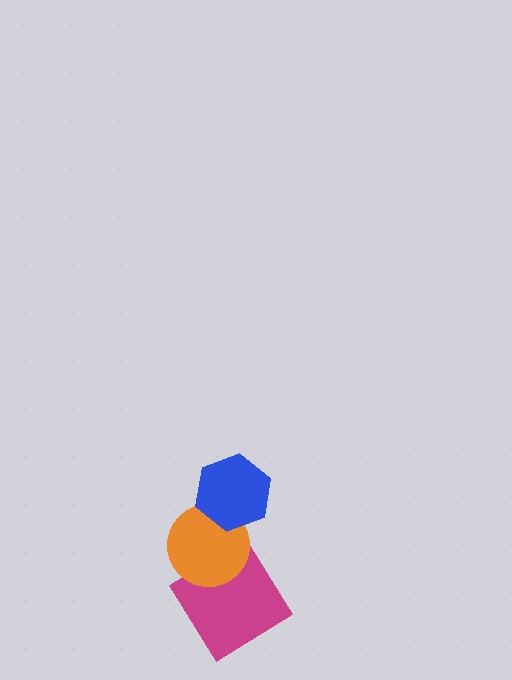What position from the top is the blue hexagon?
The blue hexagon is 1st from the top.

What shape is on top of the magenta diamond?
The orange circle is on top of the magenta diamond.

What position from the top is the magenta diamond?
The magenta diamond is 3rd from the top.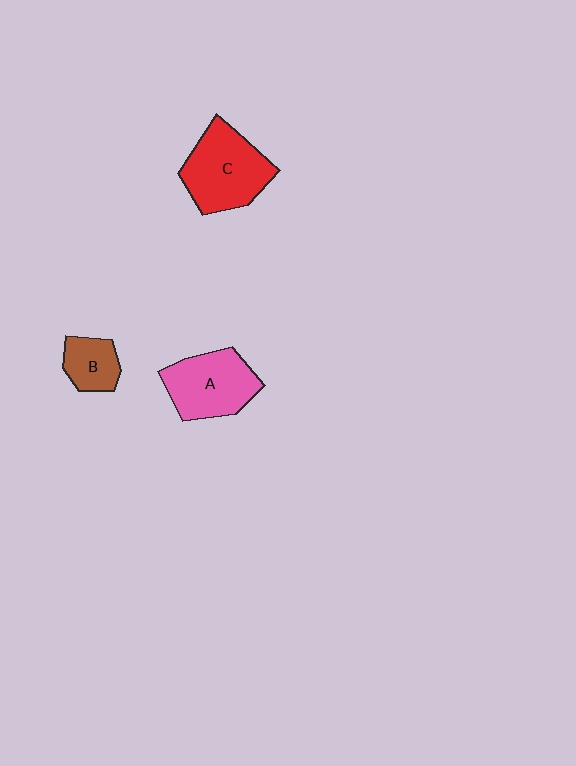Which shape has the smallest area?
Shape B (brown).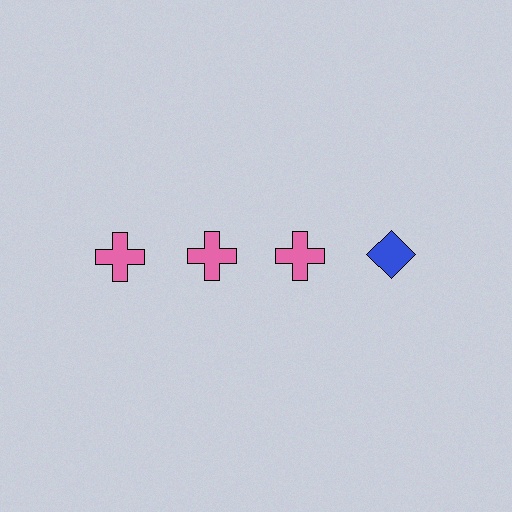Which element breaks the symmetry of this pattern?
The blue diamond in the top row, second from right column breaks the symmetry. All other shapes are pink crosses.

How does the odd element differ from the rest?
It differs in both color (blue instead of pink) and shape (diamond instead of cross).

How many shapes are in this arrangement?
There are 4 shapes arranged in a grid pattern.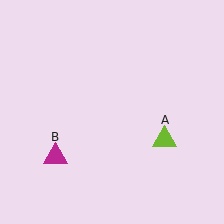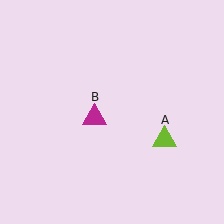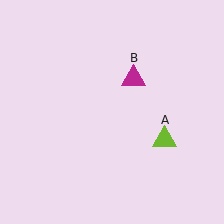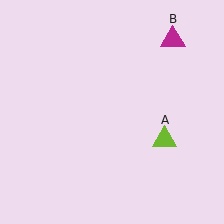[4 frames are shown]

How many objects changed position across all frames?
1 object changed position: magenta triangle (object B).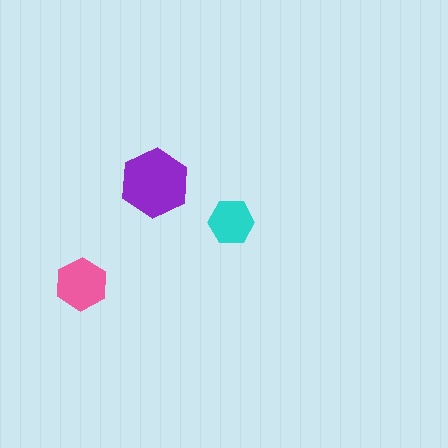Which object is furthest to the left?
The pink hexagon is leftmost.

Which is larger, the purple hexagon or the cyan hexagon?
The purple one.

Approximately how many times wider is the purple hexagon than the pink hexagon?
About 1.5 times wider.